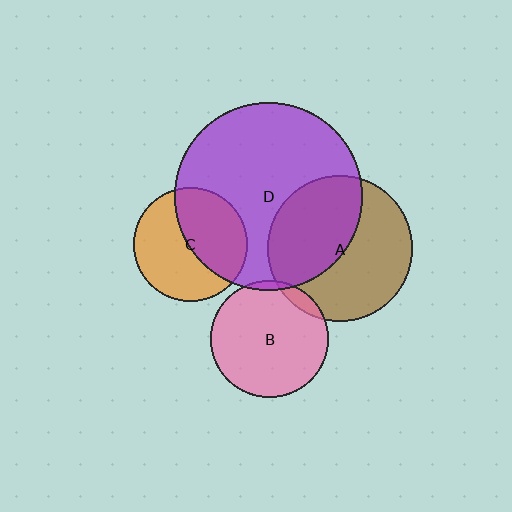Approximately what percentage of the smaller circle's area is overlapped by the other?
Approximately 5%.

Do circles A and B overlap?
Yes.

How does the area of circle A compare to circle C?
Approximately 1.6 times.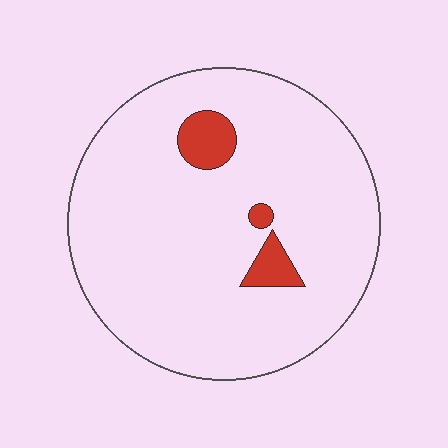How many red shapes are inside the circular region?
3.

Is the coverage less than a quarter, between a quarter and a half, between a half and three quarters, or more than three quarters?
Less than a quarter.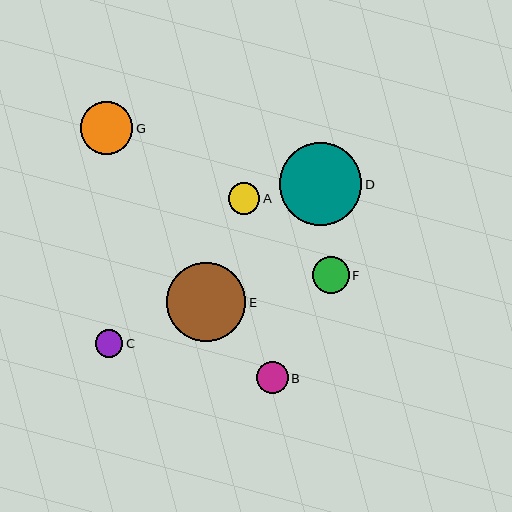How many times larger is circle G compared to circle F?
Circle G is approximately 1.4 times the size of circle F.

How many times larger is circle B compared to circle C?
Circle B is approximately 1.2 times the size of circle C.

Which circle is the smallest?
Circle C is the smallest with a size of approximately 27 pixels.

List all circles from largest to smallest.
From largest to smallest: D, E, G, F, B, A, C.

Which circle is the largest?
Circle D is the largest with a size of approximately 83 pixels.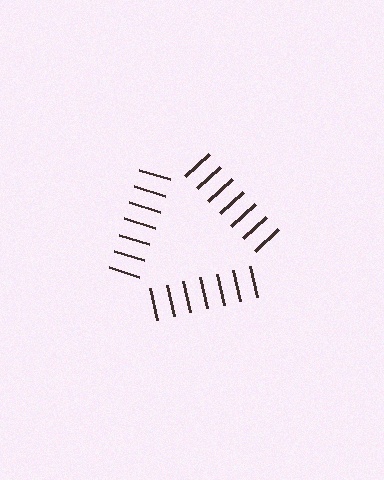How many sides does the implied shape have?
3 sides — the line-ends trace a triangle.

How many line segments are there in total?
21 — 7 along each of the 3 edges.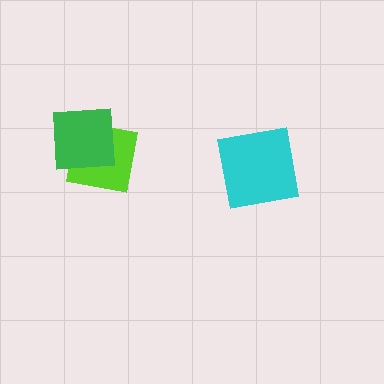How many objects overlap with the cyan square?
0 objects overlap with the cyan square.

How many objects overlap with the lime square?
1 object overlaps with the lime square.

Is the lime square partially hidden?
Yes, it is partially covered by another shape.